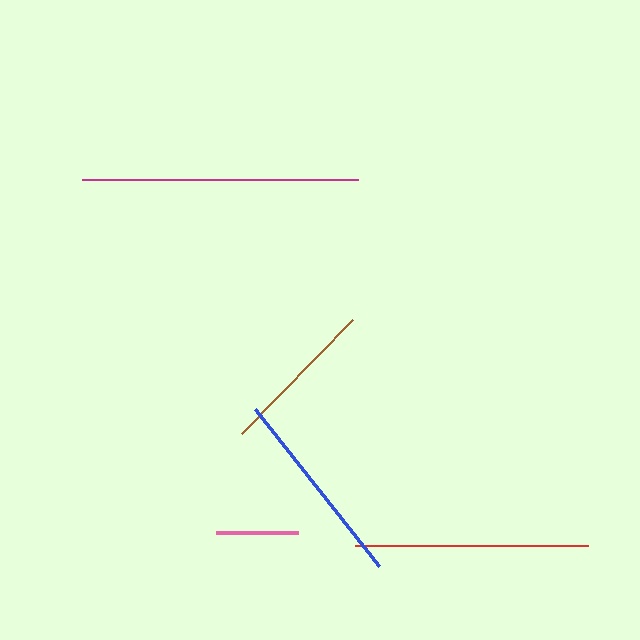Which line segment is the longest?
The magenta line is the longest at approximately 276 pixels.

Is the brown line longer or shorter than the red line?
The red line is longer than the brown line.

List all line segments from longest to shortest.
From longest to shortest: magenta, red, blue, brown, pink.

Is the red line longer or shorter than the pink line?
The red line is longer than the pink line.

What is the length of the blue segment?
The blue segment is approximately 200 pixels long.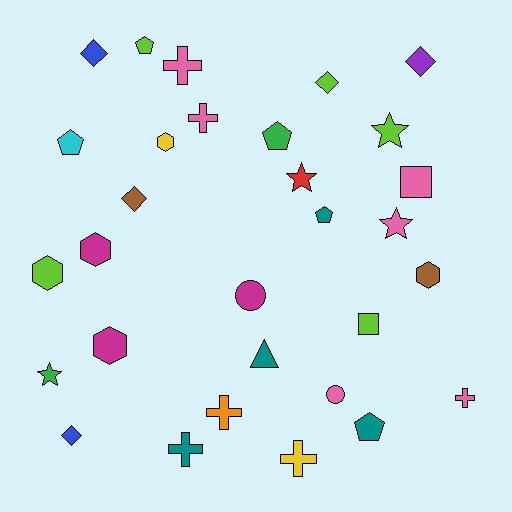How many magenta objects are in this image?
There are 3 magenta objects.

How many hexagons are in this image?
There are 5 hexagons.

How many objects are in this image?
There are 30 objects.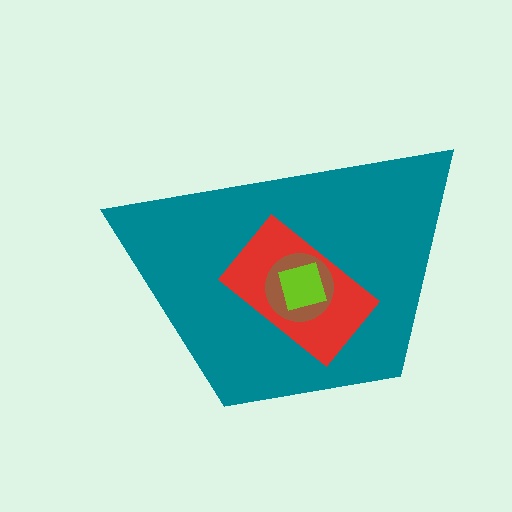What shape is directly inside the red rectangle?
The brown circle.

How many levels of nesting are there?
4.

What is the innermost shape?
The lime diamond.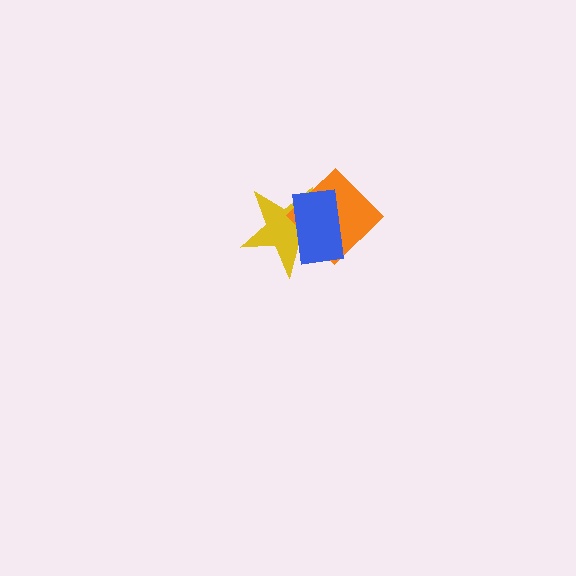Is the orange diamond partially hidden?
Yes, it is partially covered by another shape.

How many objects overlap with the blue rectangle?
2 objects overlap with the blue rectangle.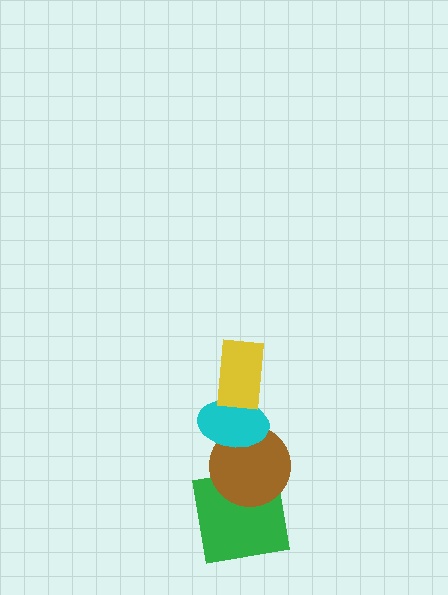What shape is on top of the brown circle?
The cyan ellipse is on top of the brown circle.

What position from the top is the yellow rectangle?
The yellow rectangle is 1st from the top.